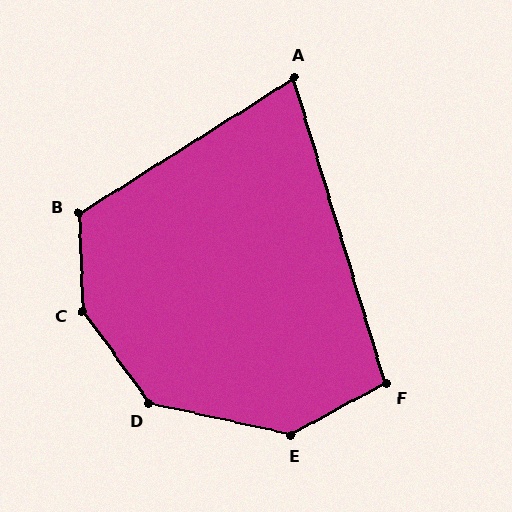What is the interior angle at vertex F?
Approximately 101 degrees (obtuse).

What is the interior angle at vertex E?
Approximately 139 degrees (obtuse).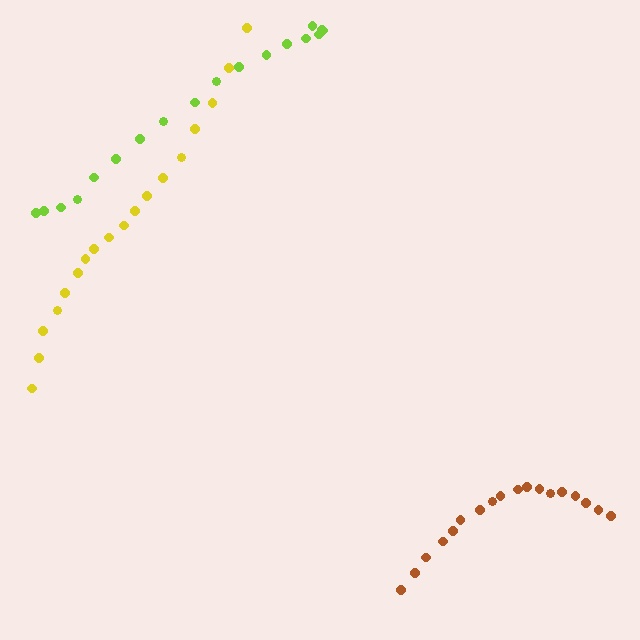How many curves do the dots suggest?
There are 3 distinct paths.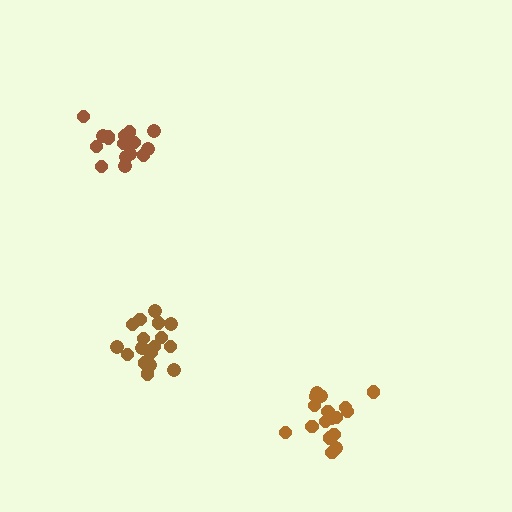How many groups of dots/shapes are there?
There are 3 groups.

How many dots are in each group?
Group 1: 18 dots, Group 2: 19 dots, Group 3: 17 dots (54 total).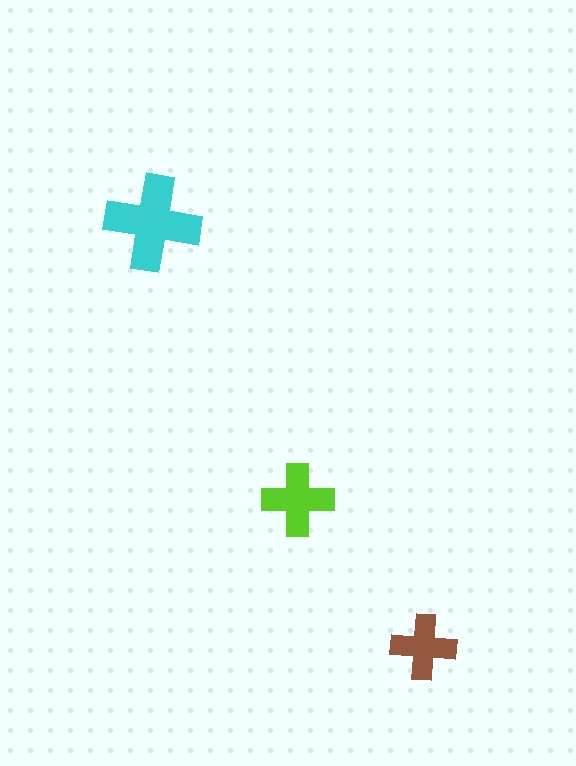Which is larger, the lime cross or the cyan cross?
The cyan one.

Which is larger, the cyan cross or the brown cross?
The cyan one.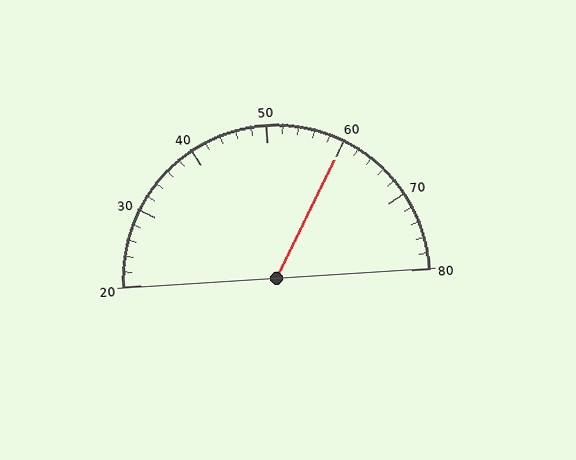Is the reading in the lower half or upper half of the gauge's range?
The reading is in the upper half of the range (20 to 80).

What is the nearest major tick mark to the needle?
The nearest major tick mark is 60.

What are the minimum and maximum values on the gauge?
The gauge ranges from 20 to 80.